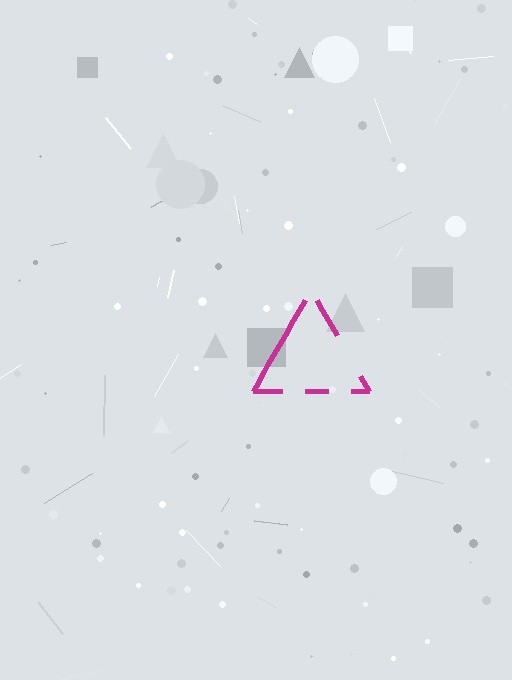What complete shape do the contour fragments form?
The contour fragments form a triangle.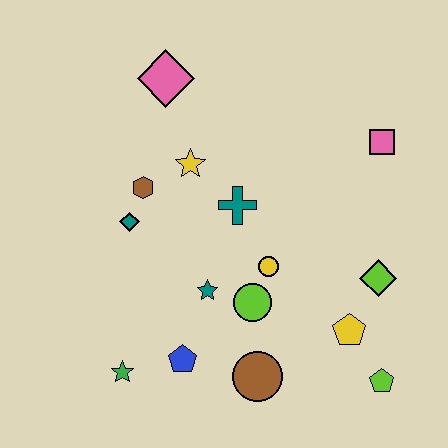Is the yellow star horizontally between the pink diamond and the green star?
No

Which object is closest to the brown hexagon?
The teal diamond is closest to the brown hexagon.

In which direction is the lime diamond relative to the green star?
The lime diamond is to the right of the green star.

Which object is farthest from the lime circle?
The pink diamond is farthest from the lime circle.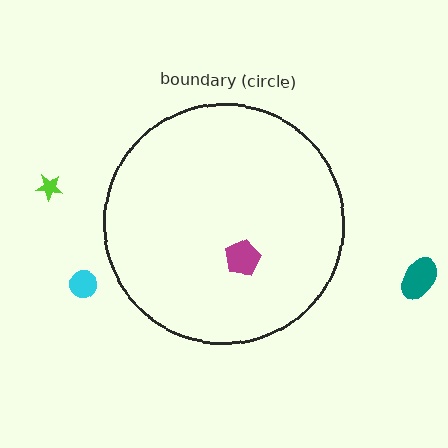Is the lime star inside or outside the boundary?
Outside.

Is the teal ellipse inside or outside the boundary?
Outside.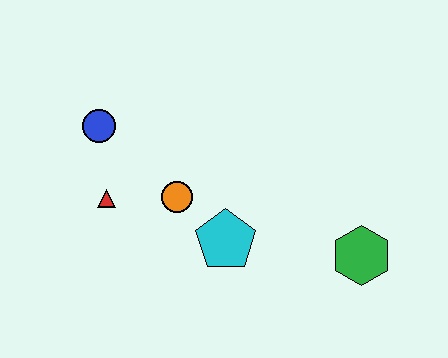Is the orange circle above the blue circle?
No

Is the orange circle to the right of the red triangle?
Yes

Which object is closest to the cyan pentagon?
The orange circle is closest to the cyan pentagon.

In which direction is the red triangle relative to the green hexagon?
The red triangle is to the left of the green hexagon.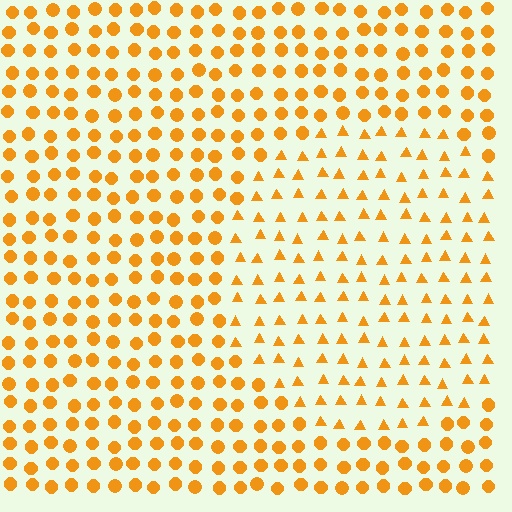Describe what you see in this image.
The image is filled with small orange elements arranged in a uniform grid. A circle-shaped region contains triangles, while the surrounding area contains circles. The boundary is defined purely by the change in element shape.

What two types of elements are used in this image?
The image uses triangles inside the circle region and circles outside it.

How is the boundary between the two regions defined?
The boundary is defined by a change in element shape: triangles inside vs. circles outside. All elements share the same color and spacing.